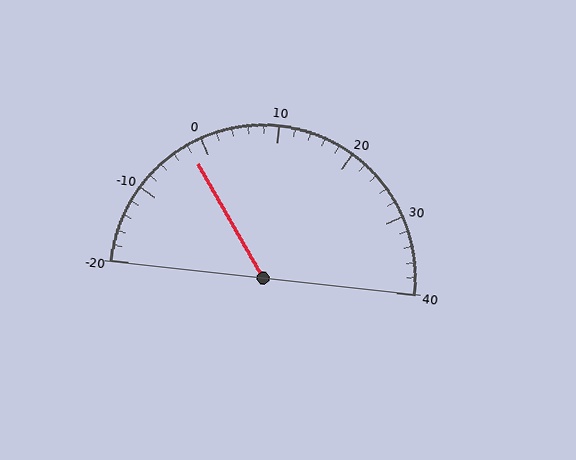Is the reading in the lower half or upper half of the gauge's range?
The reading is in the lower half of the range (-20 to 40).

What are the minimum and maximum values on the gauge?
The gauge ranges from -20 to 40.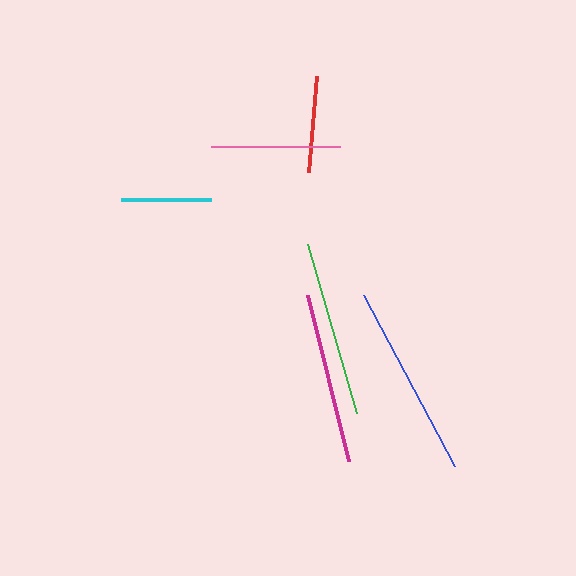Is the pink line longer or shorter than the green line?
The green line is longer than the pink line.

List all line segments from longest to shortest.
From longest to shortest: blue, green, magenta, pink, red, cyan.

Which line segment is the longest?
The blue line is the longest at approximately 193 pixels.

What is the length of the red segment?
The red segment is approximately 96 pixels long.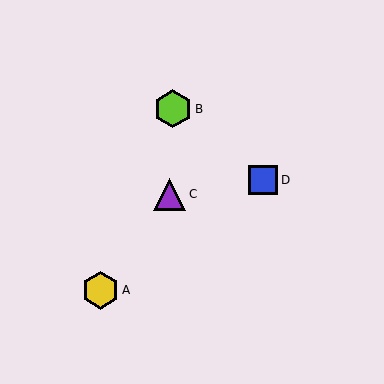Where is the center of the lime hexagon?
The center of the lime hexagon is at (173, 109).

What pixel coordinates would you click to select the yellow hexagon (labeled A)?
Click at (101, 290) to select the yellow hexagon A.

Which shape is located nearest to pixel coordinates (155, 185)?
The purple triangle (labeled C) at (170, 194) is nearest to that location.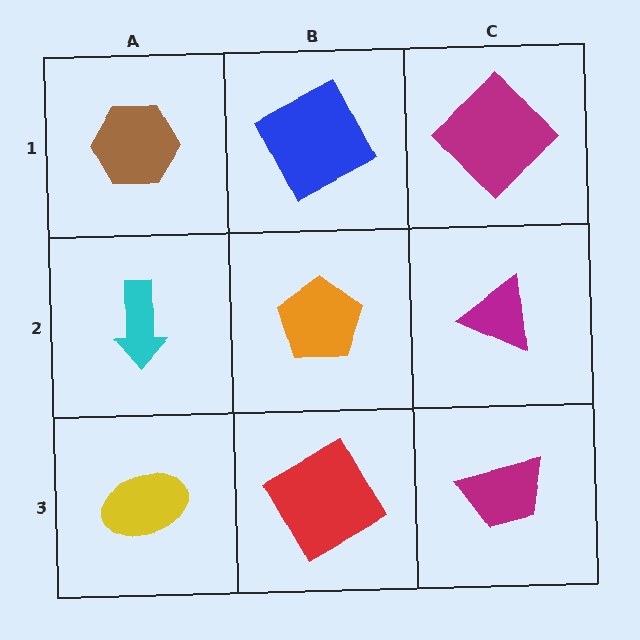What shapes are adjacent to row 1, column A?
A cyan arrow (row 2, column A), a blue square (row 1, column B).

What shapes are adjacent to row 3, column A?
A cyan arrow (row 2, column A), a red square (row 3, column B).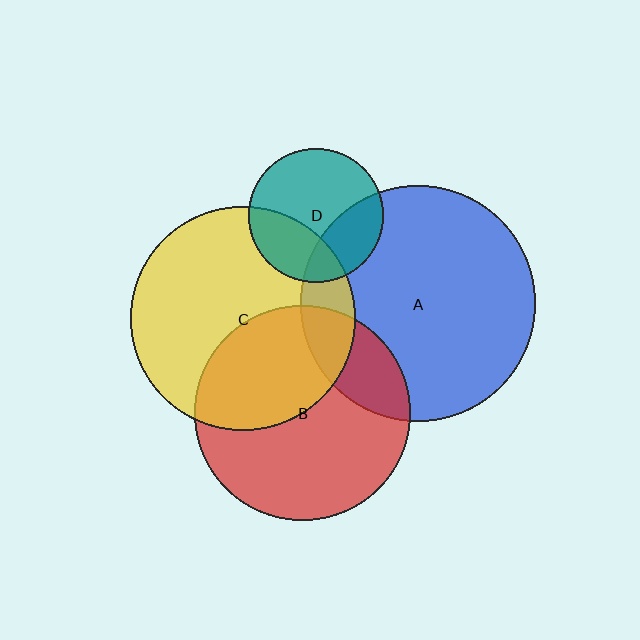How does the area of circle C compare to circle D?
Approximately 2.8 times.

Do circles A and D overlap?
Yes.